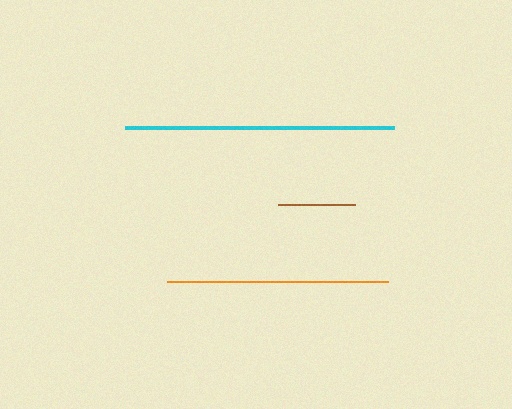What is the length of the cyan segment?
The cyan segment is approximately 269 pixels long.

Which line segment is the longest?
The cyan line is the longest at approximately 269 pixels.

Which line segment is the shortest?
The brown line is the shortest at approximately 77 pixels.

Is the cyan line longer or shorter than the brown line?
The cyan line is longer than the brown line.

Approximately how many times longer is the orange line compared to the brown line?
The orange line is approximately 2.9 times the length of the brown line.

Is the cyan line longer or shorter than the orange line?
The cyan line is longer than the orange line.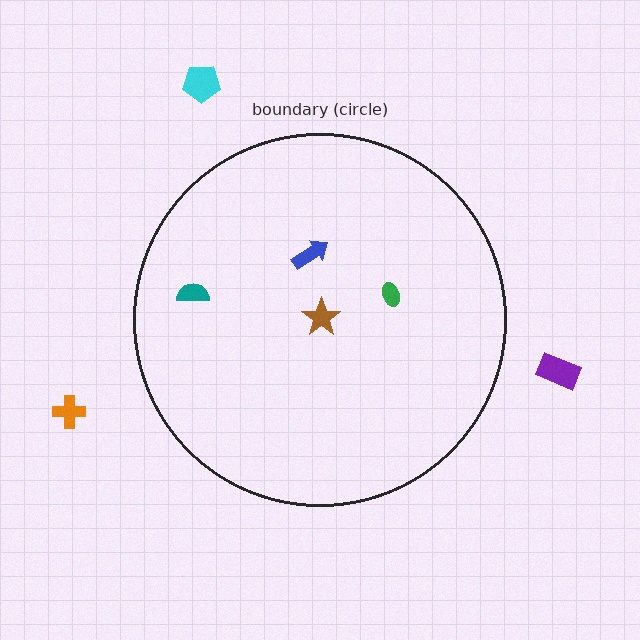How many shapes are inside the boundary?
4 inside, 3 outside.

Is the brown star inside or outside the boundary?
Inside.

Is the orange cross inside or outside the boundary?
Outside.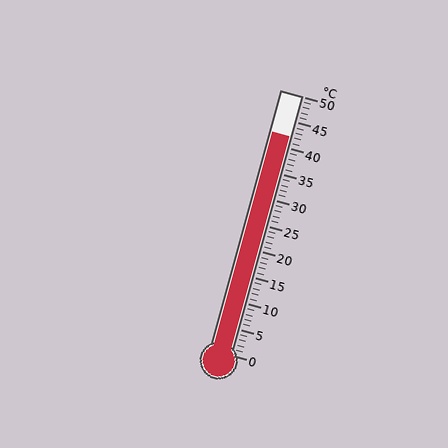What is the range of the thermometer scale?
The thermometer scale ranges from 0°C to 50°C.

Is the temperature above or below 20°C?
The temperature is above 20°C.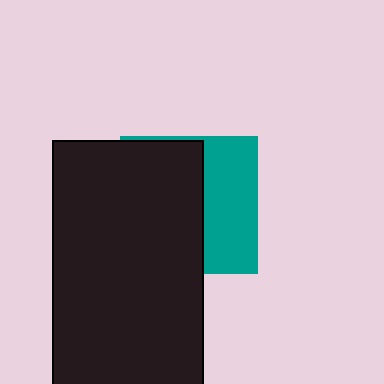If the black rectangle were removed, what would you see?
You would see the complete teal square.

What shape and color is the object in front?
The object in front is a black rectangle.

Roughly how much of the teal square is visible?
A small part of it is visible (roughly 41%).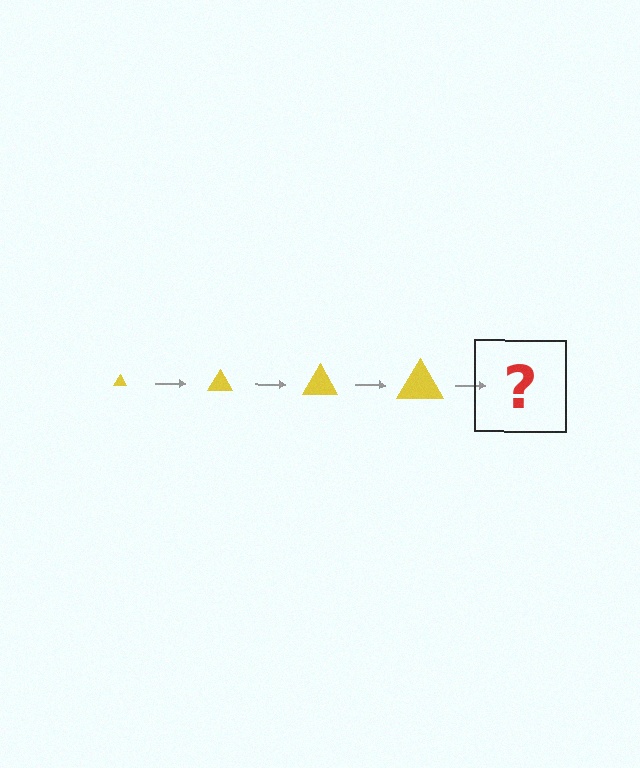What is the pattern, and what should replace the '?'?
The pattern is that the triangle gets progressively larger each step. The '?' should be a yellow triangle, larger than the previous one.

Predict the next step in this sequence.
The next step is a yellow triangle, larger than the previous one.